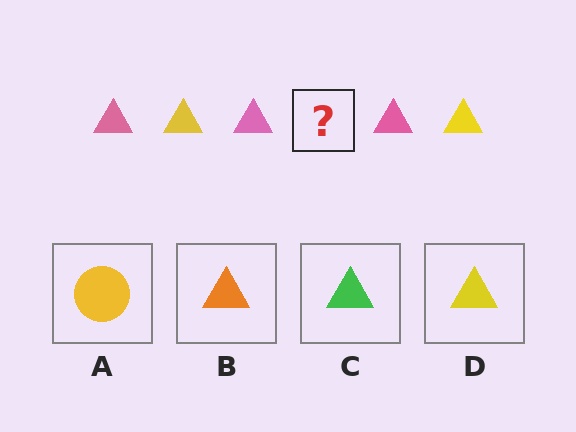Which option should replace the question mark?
Option D.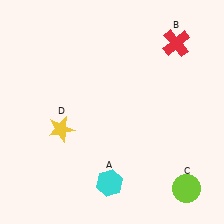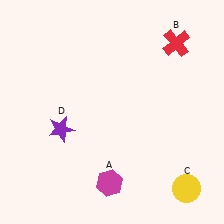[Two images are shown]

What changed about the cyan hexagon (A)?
In Image 1, A is cyan. In Image 2, it changed to magenta.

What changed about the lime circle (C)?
In Image 1, C is lime. In Image 2, it changed to yellow.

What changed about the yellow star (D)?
In Image 1, D is yellow. In Image 2, it changed to purple.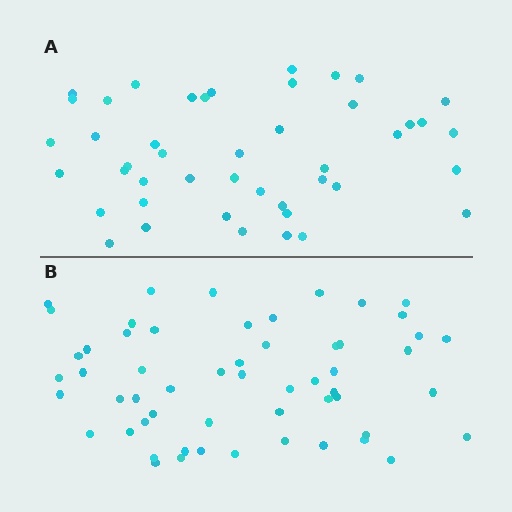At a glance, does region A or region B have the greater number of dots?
Region B (the bottom region) has more dots.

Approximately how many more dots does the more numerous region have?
Region B has roughly 12 or so more dots than region A.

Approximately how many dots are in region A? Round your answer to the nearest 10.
About 40 dots. (The exact count is 45, which rounds to 40.)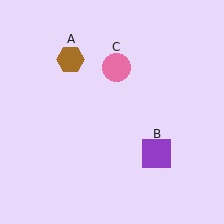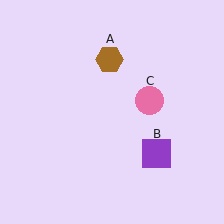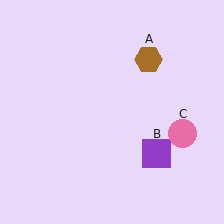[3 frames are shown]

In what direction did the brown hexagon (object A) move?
The brown hexagon (object A) moved right.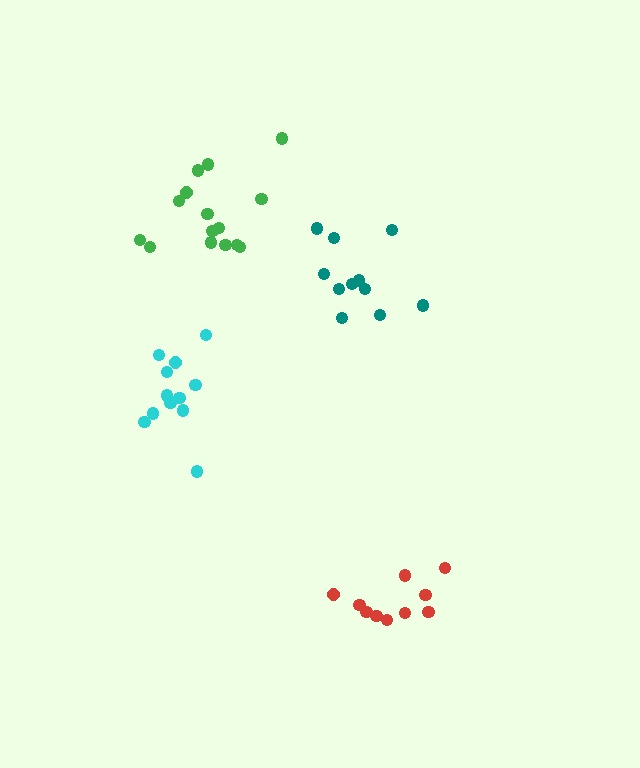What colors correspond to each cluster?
The clusters are colored: teal, red, green, cyan.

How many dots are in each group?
Group 1: 11 dots, Group 2: 10 dots, Group 3: 15 dots, Group 4: 12 dots (48 total).